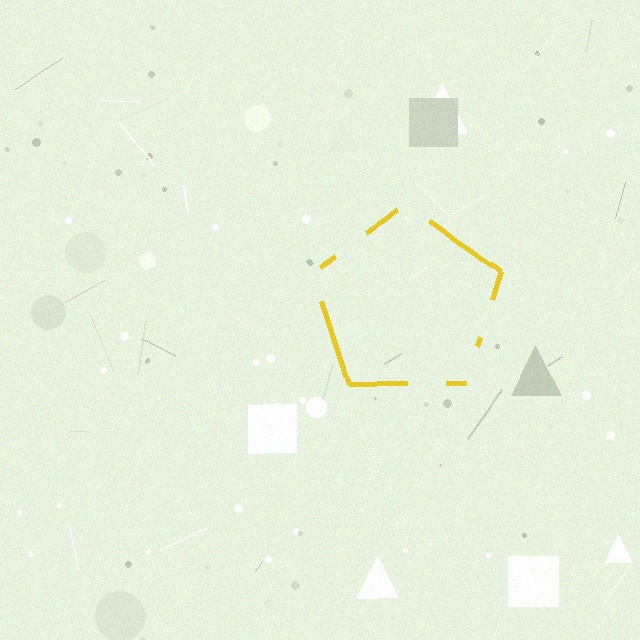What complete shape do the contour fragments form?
The contour fragments form a pentagon.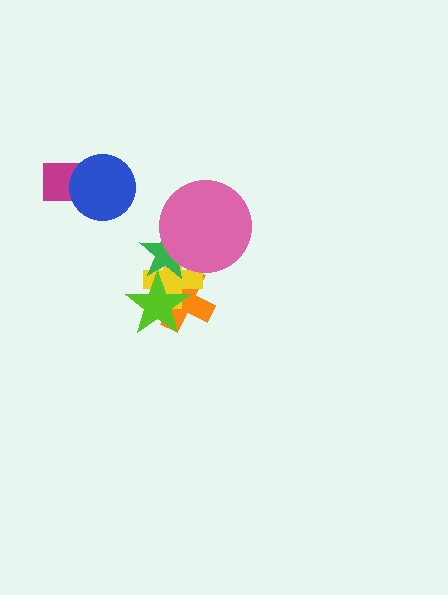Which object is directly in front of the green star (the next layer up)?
The lime star is directly in front of the green star.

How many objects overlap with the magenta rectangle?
1 object overlaps with the magenta rectangle.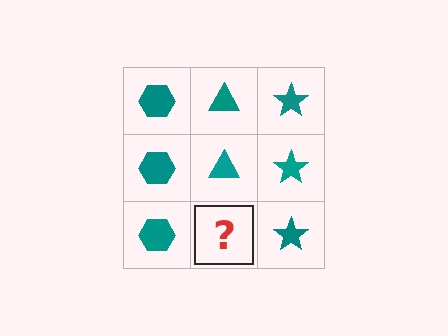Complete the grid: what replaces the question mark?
The question mark should be replaced with a teal triangle.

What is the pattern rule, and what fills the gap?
The rule is that each column has a consistent shape. The gap should be filled with a teal triangle.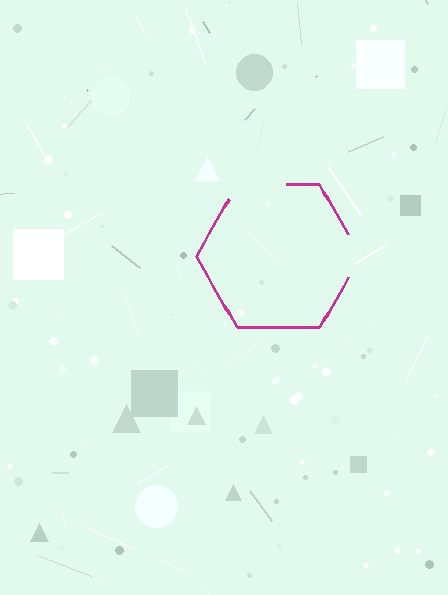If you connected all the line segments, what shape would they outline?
They would outline a hexagon.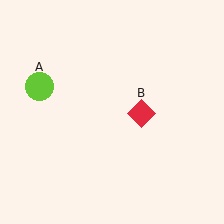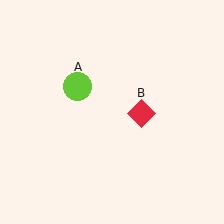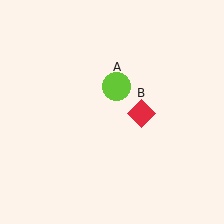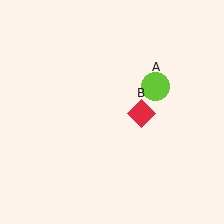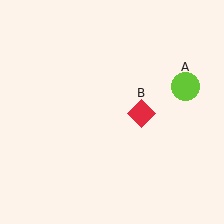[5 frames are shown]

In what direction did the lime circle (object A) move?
The lime circle (object A) moved right.